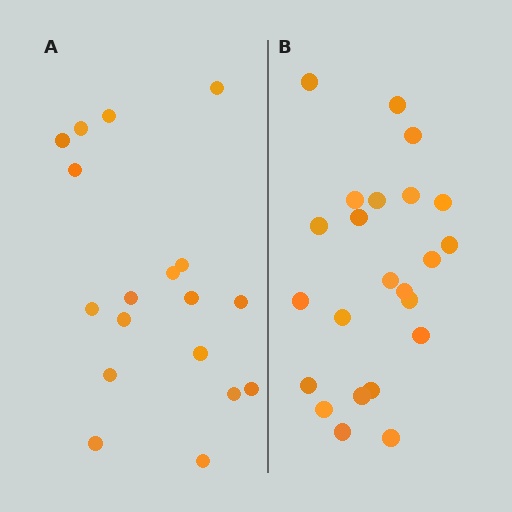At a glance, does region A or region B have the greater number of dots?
Region B (the right region) has more dots.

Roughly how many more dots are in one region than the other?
Region B has about 5 more dots than region A.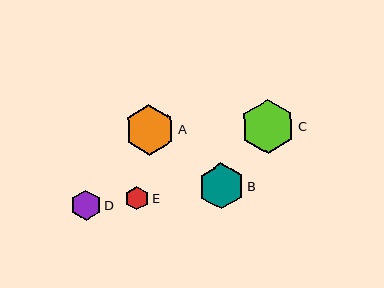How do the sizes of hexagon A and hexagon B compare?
Hexagon A and hexagon B are approximately the same size.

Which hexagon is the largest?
Hexagon C is the largest with a size of approximately 54 pixels.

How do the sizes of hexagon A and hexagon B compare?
Hexagon A and hexagon B are approximately the same size.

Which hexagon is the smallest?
Hexagon E is the smallest with a size of approximately 24 pixels.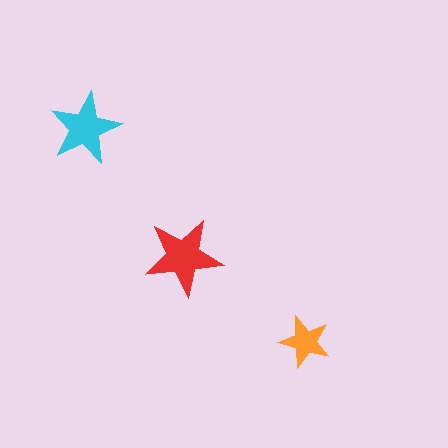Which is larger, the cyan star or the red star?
The red one.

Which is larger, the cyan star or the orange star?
The cyan one.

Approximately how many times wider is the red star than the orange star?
About 1.5 times wider.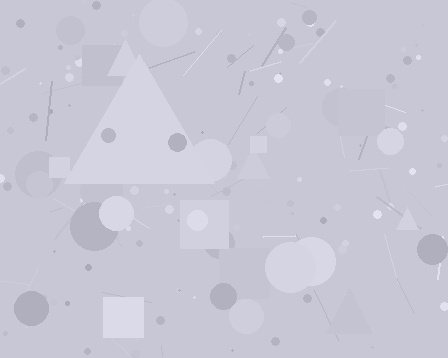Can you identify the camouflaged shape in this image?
The camouflaged shape is a triangle.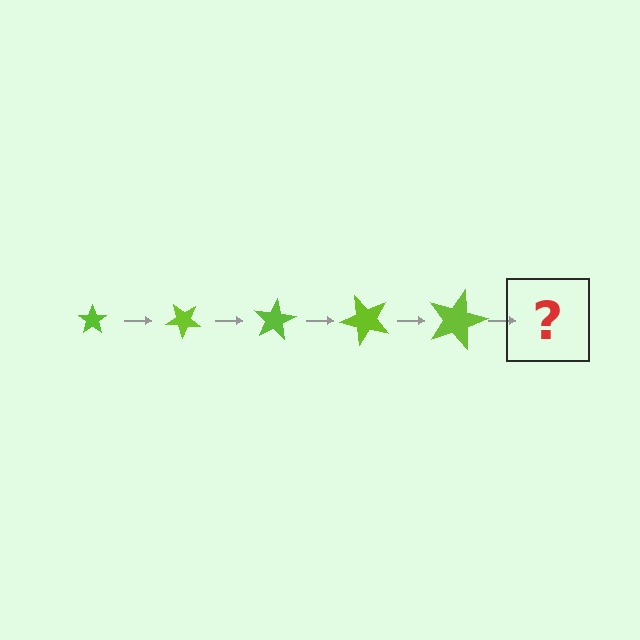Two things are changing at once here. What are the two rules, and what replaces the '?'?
The two rules are that the star grows larger each step and it rotates 40 degrees each step. The '?' should be a star, larger than the previous one and rotated 200 degrees from the start.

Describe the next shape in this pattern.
It should be a star, larger than the previous one and rotated 200 degrees from the start.